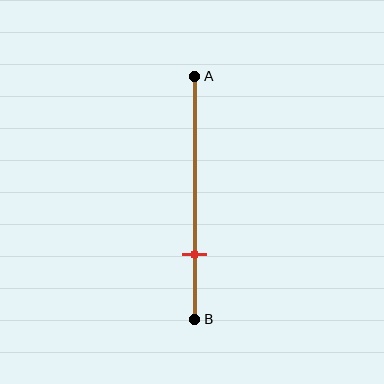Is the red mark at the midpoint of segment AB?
No, the mark is at about 75% from A, not at the 50% midpoint.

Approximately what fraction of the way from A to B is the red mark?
The red mark is approximately 75% of the way from A to B.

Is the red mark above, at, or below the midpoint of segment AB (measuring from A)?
The red mark is below the midpoint of segment AB.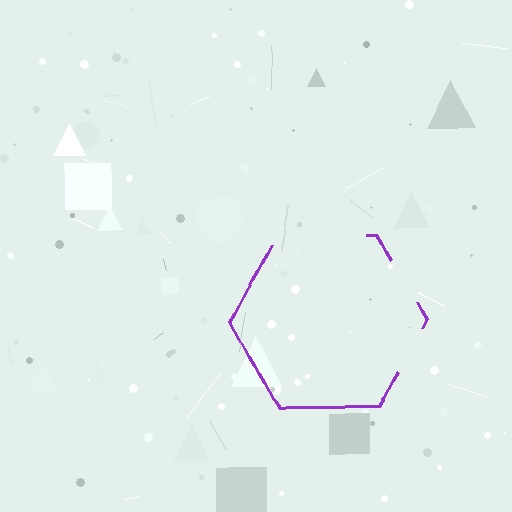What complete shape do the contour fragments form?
The contour fragments form a hexagon.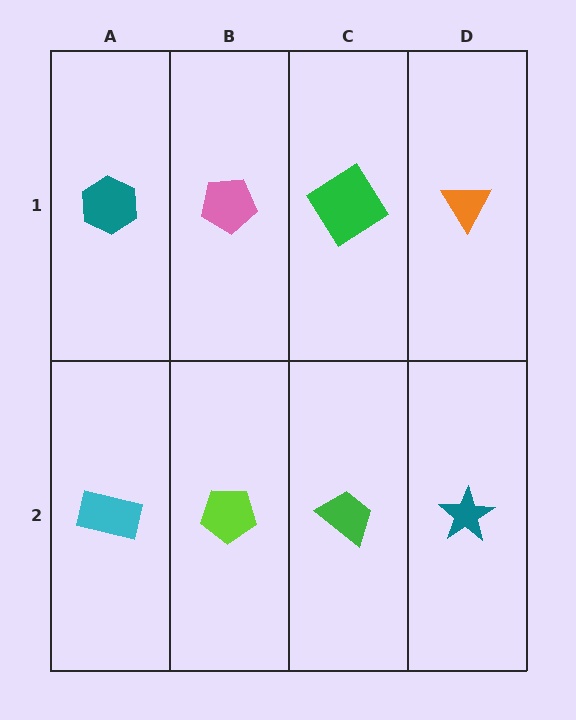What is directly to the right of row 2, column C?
A teal star.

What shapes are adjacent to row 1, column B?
A lime pentagon (row 2, column B), a teal hexagon (row 1, column A), a green diamond (row 1, column C).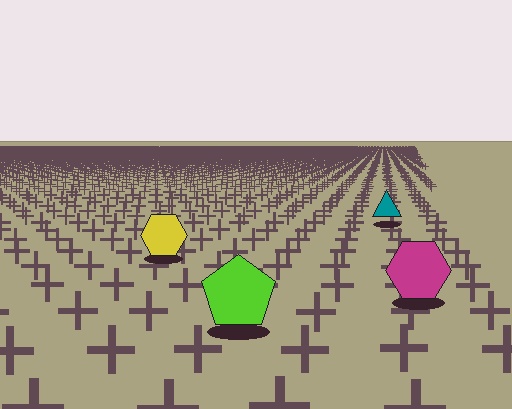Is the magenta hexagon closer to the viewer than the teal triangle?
Yes. The magenta hexagon is closer — you can tell from the texture gradient: the ground texture is coarser near it.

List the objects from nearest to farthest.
From nearest to farthest: the lime pentagon, the magenta hexagon, the yellow hexagon, the teal triangle.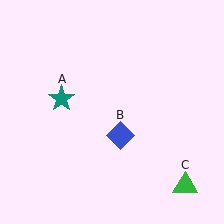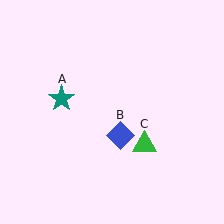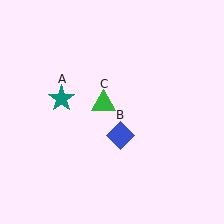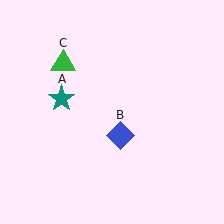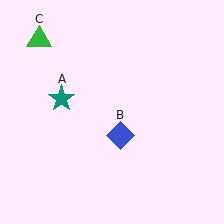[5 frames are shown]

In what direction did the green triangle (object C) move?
The green triangle (object C) moved up and to the left.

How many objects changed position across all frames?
1 object changed position: green triangle (object C).